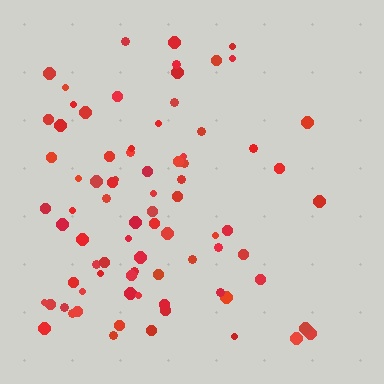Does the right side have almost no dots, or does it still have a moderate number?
Still a moderate number, just noticeably fewer than the left.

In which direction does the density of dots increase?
From right to left, with the left side densest.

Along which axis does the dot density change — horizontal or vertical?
Horizontal.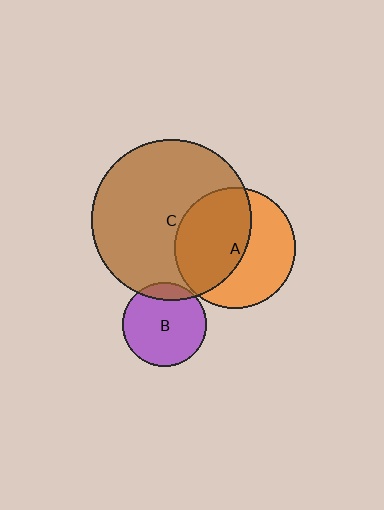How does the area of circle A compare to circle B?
Approximately 2.1 times.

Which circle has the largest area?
Circle C (brown).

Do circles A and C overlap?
Yes.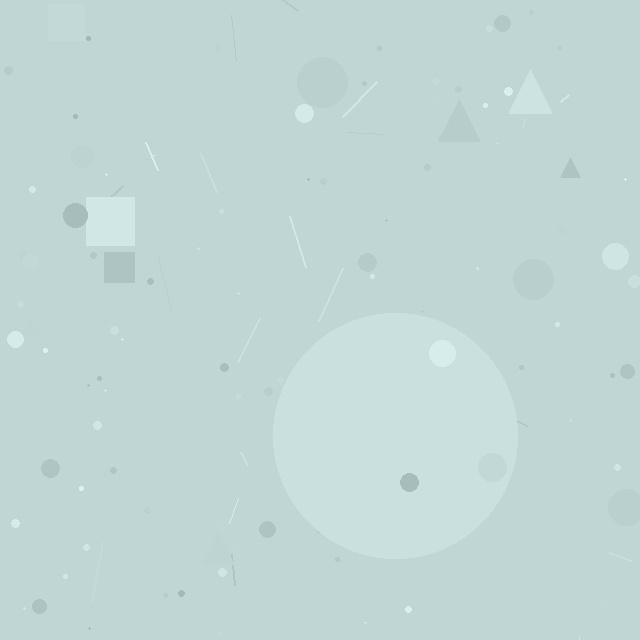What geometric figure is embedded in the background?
A circle is embedded in the background.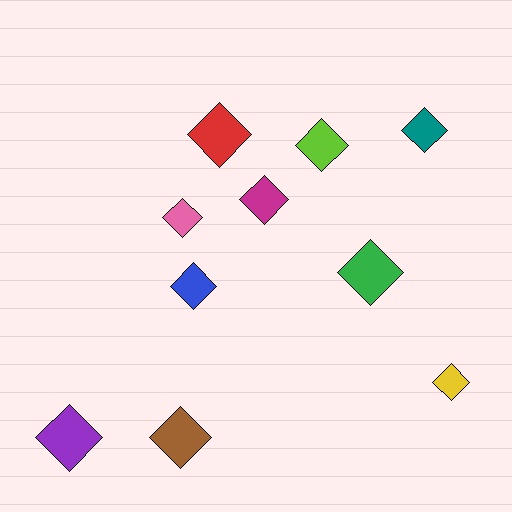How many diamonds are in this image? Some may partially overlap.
There are 10 diamonds.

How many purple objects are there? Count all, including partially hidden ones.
There is 1 purple object.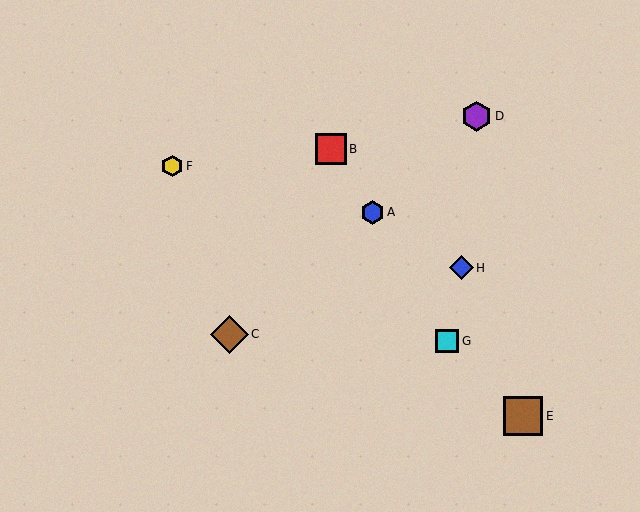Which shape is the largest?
The brown square (labeled E) is the largest.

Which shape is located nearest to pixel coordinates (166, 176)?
The yellow hexagon (labeled F) at (172, 166) is nearest to that location.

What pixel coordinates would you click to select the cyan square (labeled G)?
Click at (447, 341) to select the cyan square G.